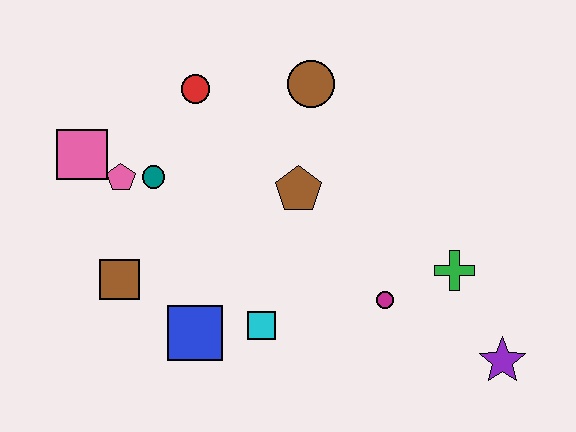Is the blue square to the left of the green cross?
Yes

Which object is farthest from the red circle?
The purple star is farthest from the red circle.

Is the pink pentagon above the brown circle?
No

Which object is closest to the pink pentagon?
The teal circle is closest to the pink pentagon.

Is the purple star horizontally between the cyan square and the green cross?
No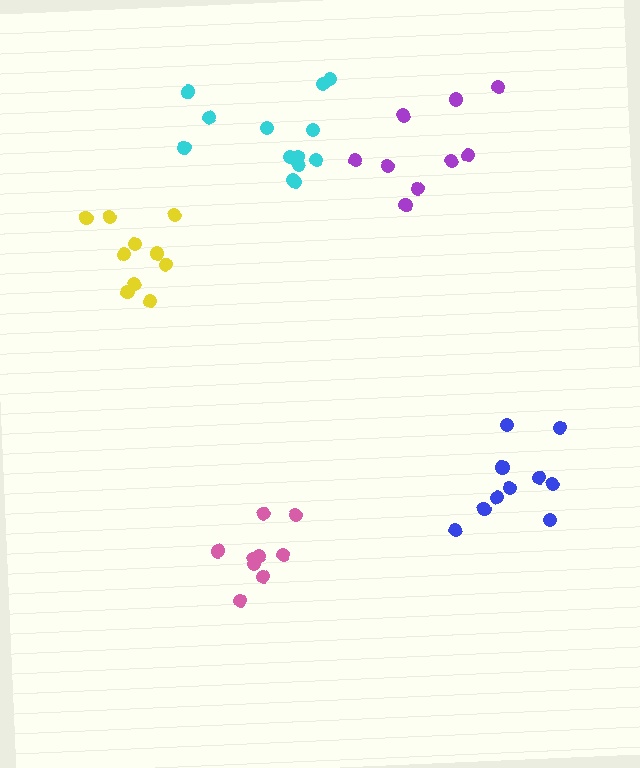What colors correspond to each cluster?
The clusters are colored: blue, yellow, cyan, purple, pink.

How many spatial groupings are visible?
There are 5 spatial groupings.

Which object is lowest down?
The pink cluster is bottommost.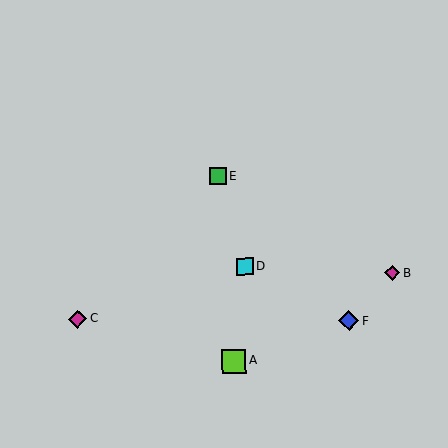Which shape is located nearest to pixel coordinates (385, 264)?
The magenta diamond (labeled B) at (393, 273) is nearest to that location.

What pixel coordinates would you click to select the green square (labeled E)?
Click at (218, 176) to select the green square E.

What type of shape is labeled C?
Shape C is a magenta diamond.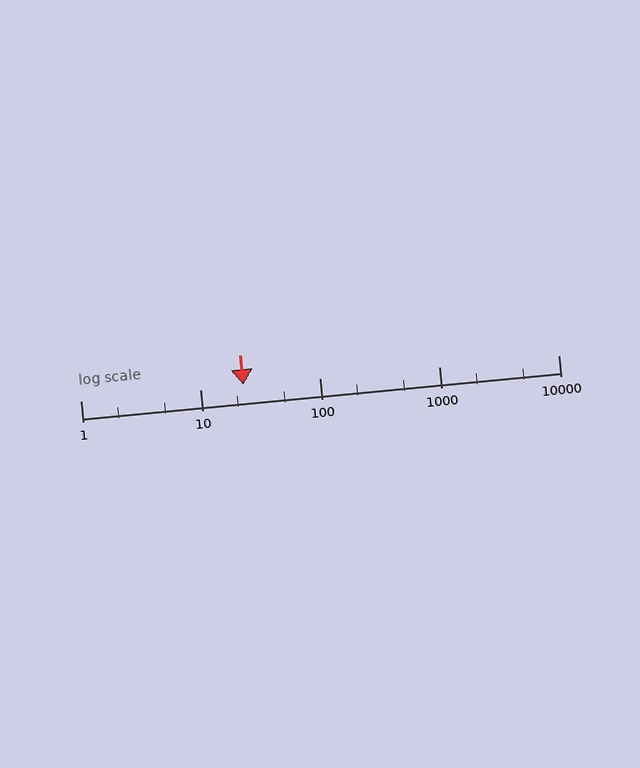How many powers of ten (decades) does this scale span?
The scale spans 4 decades, from 1 to 10000.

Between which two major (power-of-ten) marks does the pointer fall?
The pointer is between 10 and 100.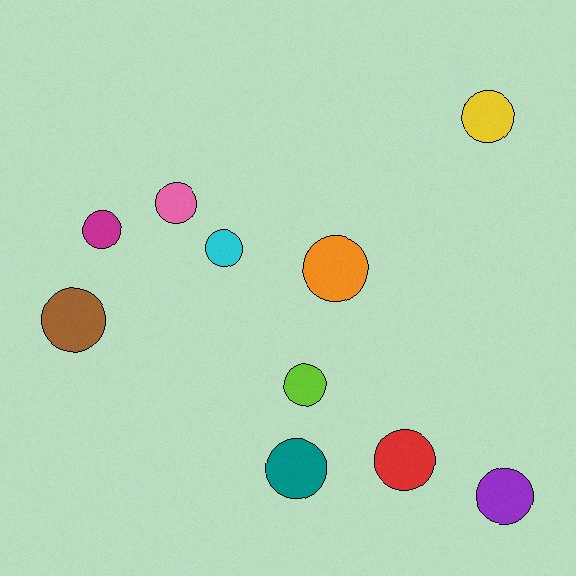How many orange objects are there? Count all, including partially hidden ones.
There is 1 orange object.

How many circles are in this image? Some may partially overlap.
There are 10 circles.